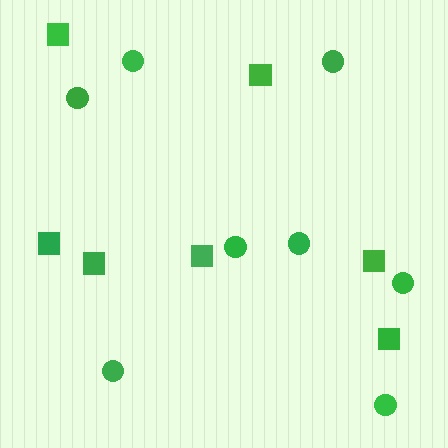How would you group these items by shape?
There are 2 groups: one group of circles (8) and one group of squares (7).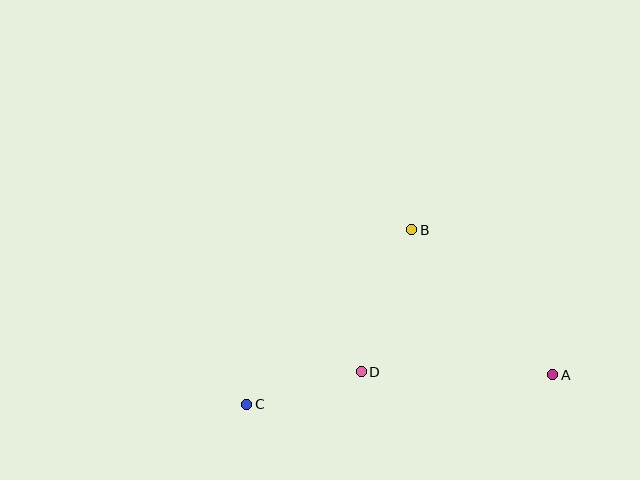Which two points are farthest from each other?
Points A and C are farthest from each other.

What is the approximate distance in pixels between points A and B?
The distance between A and B is approximately 202 pixels.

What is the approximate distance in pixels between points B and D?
The distance between B and D is approximately 151 pixels.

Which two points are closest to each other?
Points C and D are closest to each other.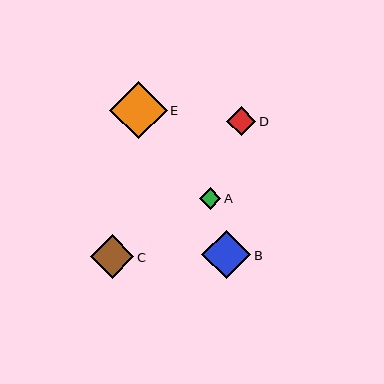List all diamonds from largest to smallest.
From largest to smallest: E, B, C, D, A.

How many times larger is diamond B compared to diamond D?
Diamond B is approximately 1.7 times the size of diamond D.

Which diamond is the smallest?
Diamond A is the smallest with a size of approximately 21 pixels.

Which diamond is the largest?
Diamond E is the largest with a size of approximately 57 pixels.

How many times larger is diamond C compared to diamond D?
Diamond C is approximately 1.5 times the size of diamond D.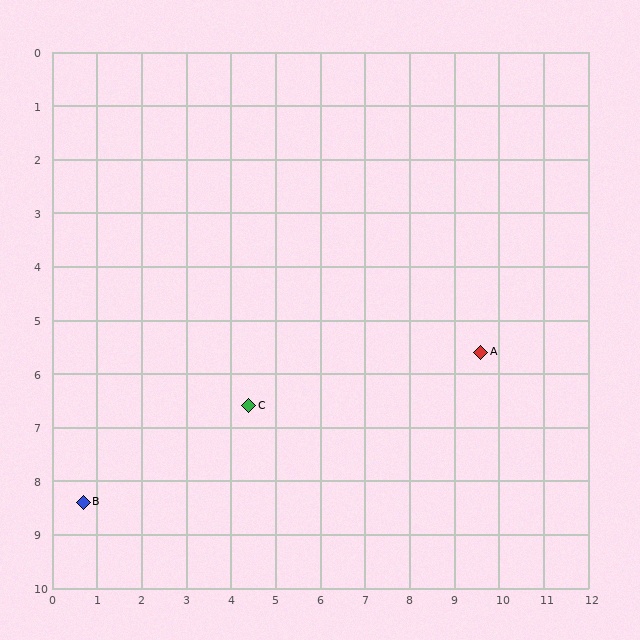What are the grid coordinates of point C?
Point C is at approximately (4.4, 6.6).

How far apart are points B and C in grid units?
Points B and C are about 4.1 grid units apart.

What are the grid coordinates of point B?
Point B is at approximately (0.7, 8.4).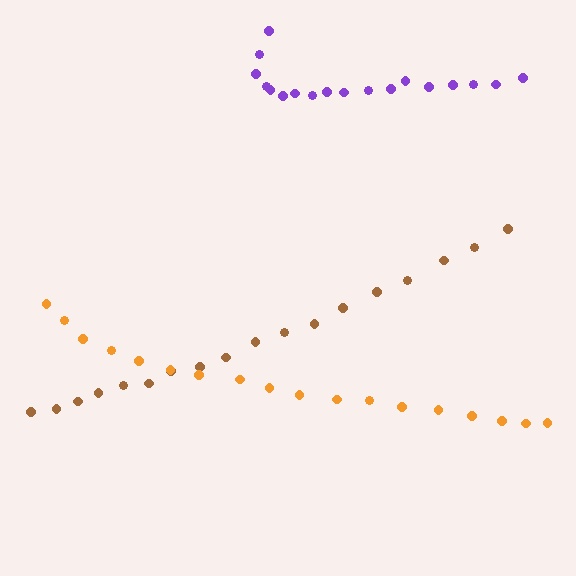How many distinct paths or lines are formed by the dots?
There are 3 distinct paths.